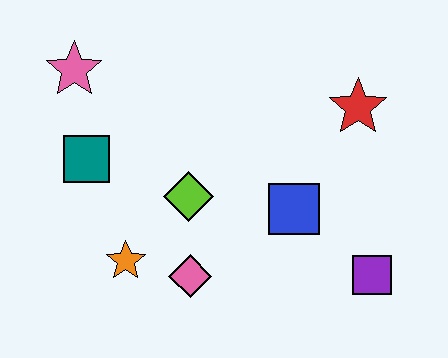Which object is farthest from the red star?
The pink star is farthest from the red star.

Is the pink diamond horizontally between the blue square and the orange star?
Yes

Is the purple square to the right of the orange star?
Yes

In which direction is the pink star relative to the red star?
The pink star is to the left of the red star.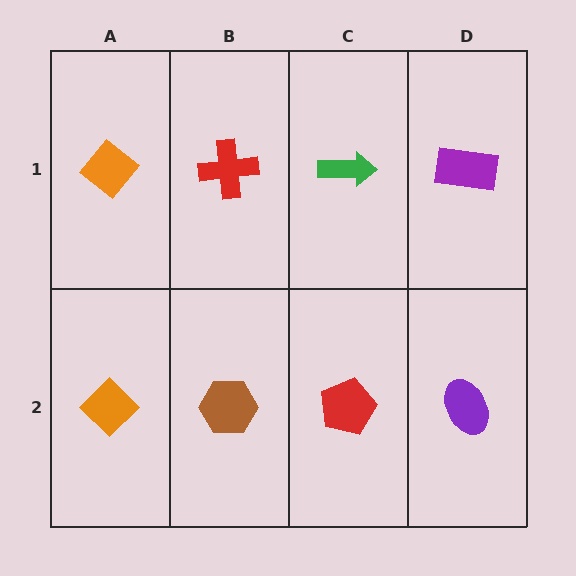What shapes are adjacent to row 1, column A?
An orange diamond (row 2, column A), a red cross (row 1, column B).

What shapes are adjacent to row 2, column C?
A green arrow (row 1, column C), a brown hexagon (row 2, column B), a purple ellipse (row 2, column D).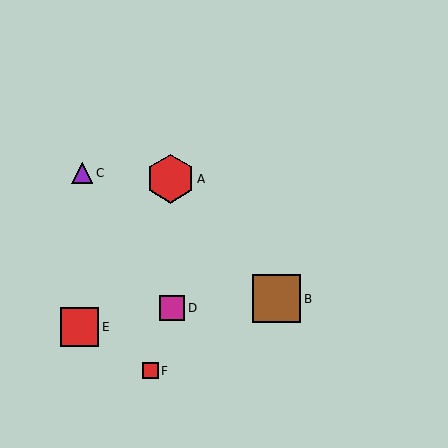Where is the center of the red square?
The center of the red square is at (79, 327).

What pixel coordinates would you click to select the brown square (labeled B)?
Click at (277, 299) to select the brown square B.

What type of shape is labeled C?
Shape C is a purple triangle.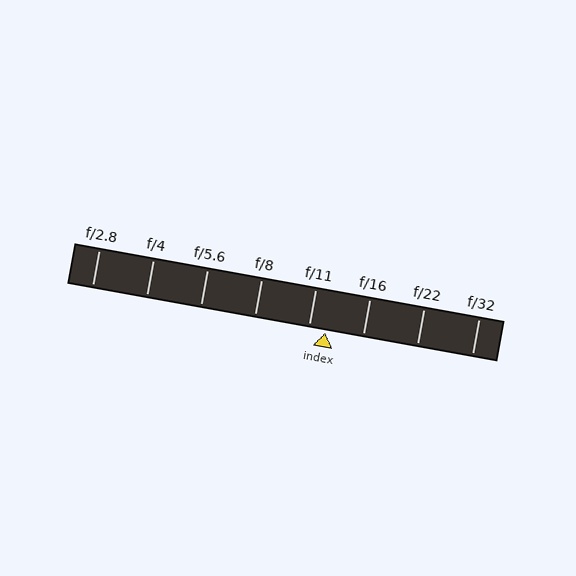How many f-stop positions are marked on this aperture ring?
There are 8 f-stop positions marked.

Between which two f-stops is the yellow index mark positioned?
The index mark is between f/11 and f/16.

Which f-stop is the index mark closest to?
The index mark is closest to f/11.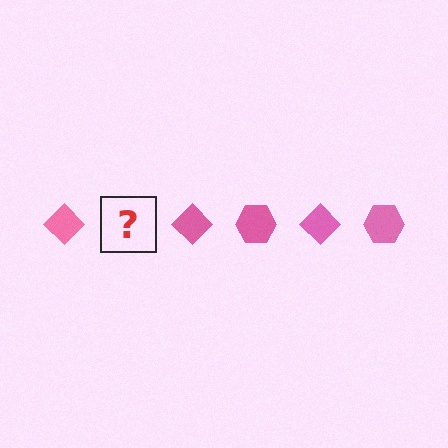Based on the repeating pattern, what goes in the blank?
The blank should be a pink hexagon.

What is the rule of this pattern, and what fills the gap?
The rule is that the pattern cycles through diamond, hexagon shapes in pink. The gap should be filled with a pink hexagon.